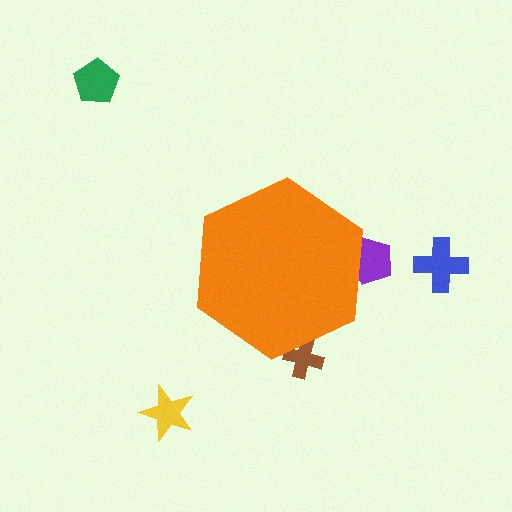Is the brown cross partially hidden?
Yes, the brown cross is partially hidden behind the orange hexagon.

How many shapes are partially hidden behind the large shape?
2 shapes are partially hidden.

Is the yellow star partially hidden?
No, the yellow star is fully visible.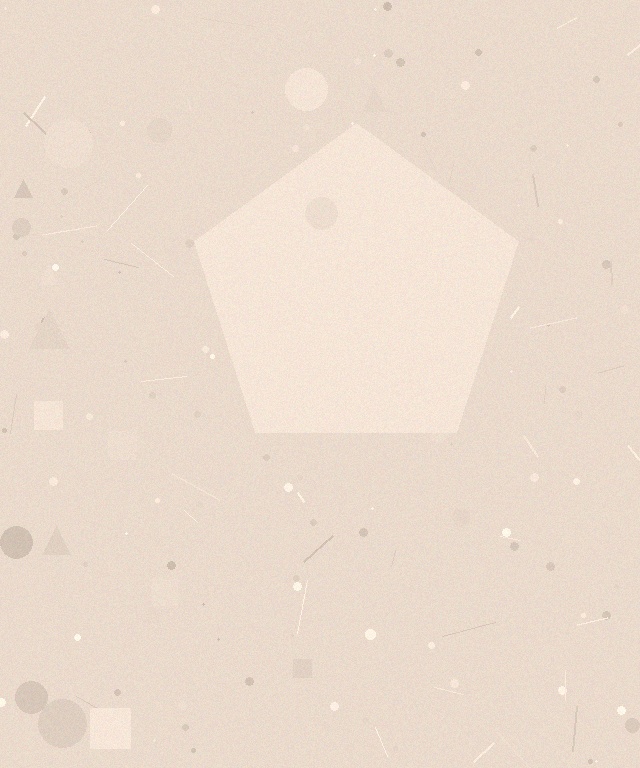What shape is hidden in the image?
A pentagon is hidden in the image.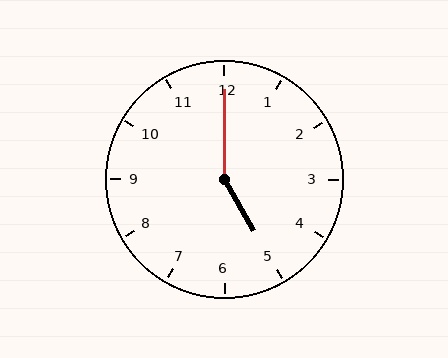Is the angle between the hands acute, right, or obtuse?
It is obtuse.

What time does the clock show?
5:00.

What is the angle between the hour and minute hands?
Approximately 150 degrees.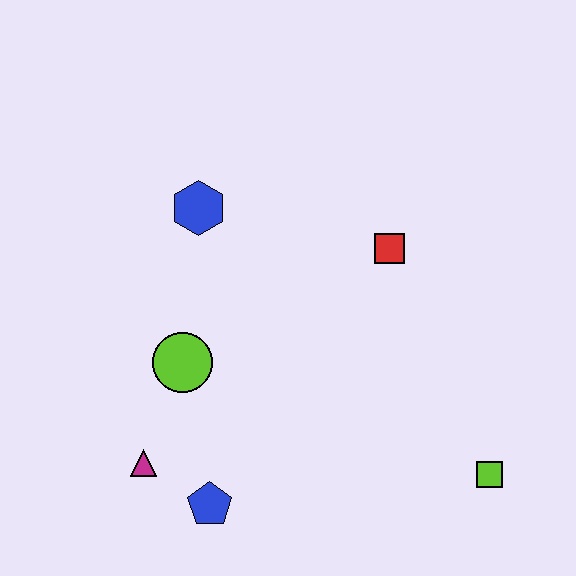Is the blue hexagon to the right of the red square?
No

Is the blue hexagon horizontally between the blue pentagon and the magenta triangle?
Yes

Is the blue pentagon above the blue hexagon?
No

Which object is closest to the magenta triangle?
The blue pentagon is closest to the magenta triangle.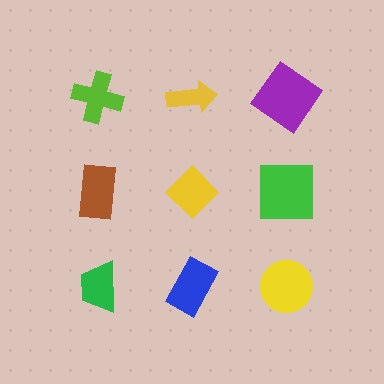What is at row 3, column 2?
A blue rectangle.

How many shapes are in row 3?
3 shapes.